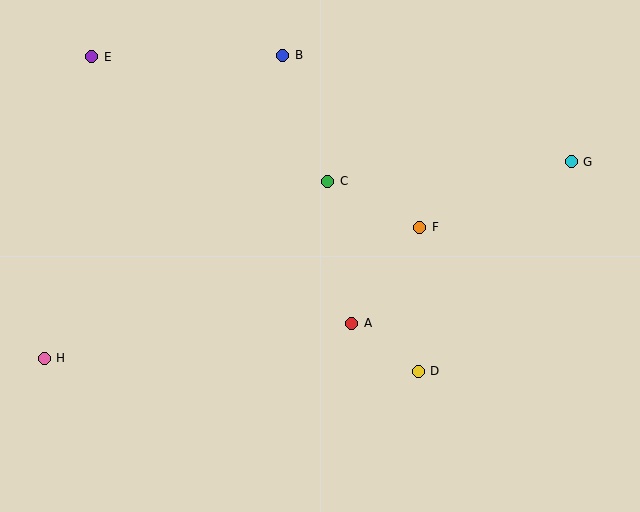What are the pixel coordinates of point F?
Point F is at (420, 227).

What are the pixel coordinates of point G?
Point G is at (571, 162).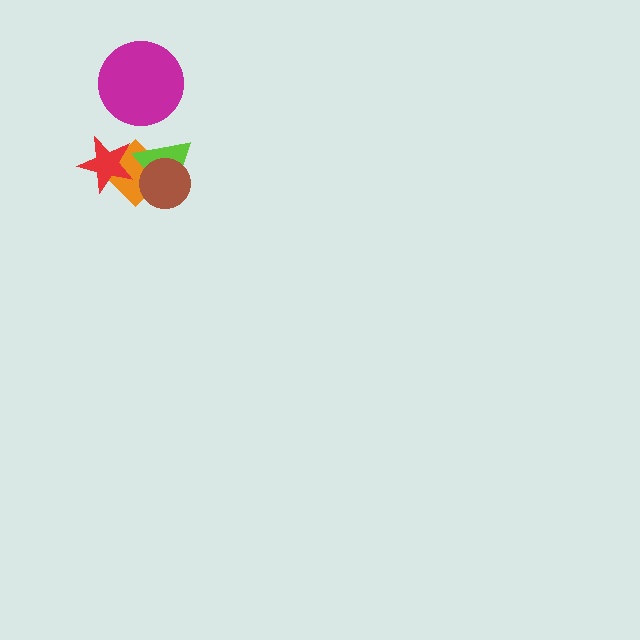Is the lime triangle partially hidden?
Yes, it is partially covered by another shape.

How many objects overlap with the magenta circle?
0 objects overlap with the magenta circle.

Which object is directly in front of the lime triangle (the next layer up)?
The brown circle is directly in front of the lime triangle.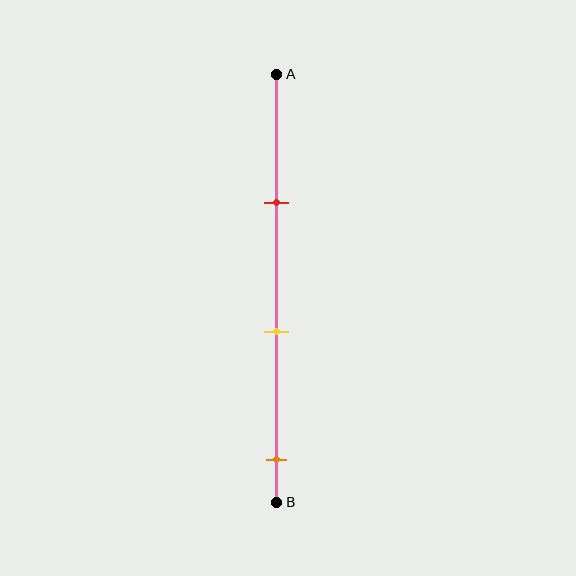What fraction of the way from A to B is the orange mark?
The orange mark is approximately 90% (0.9) of the way from A to B.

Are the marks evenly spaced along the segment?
Yes, the marks are approximately evenly spaced.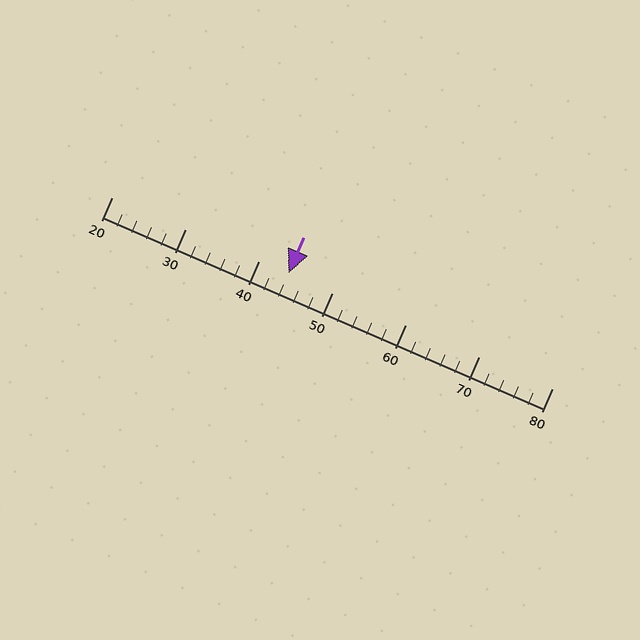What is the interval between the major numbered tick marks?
The major tick marks are spaced 10 units apart.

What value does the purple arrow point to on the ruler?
The purple arrow points to approximately 44.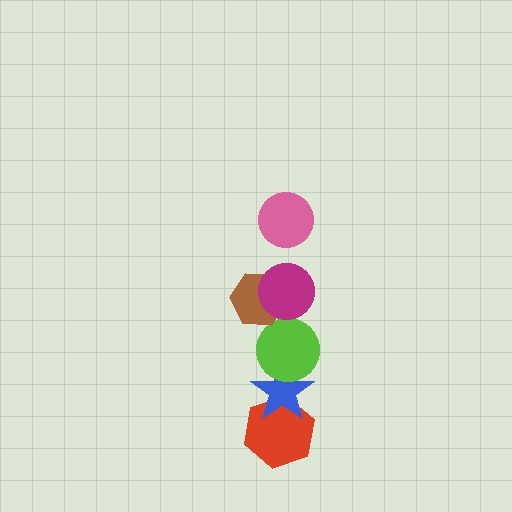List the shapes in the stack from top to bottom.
From top to bottom: the pink circle, the magenta circle, the brown hexagon, the lime circle, the blue star, the red hexagon.